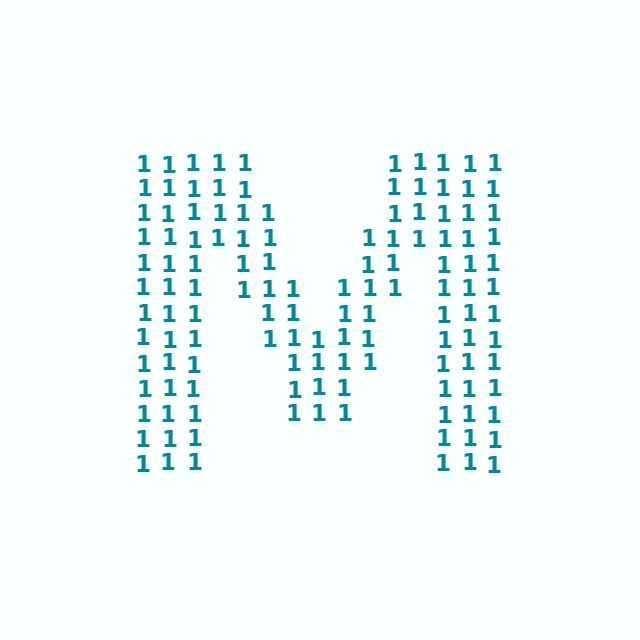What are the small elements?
The small elements are digit 1's.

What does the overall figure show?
The overall figure shows the letter M.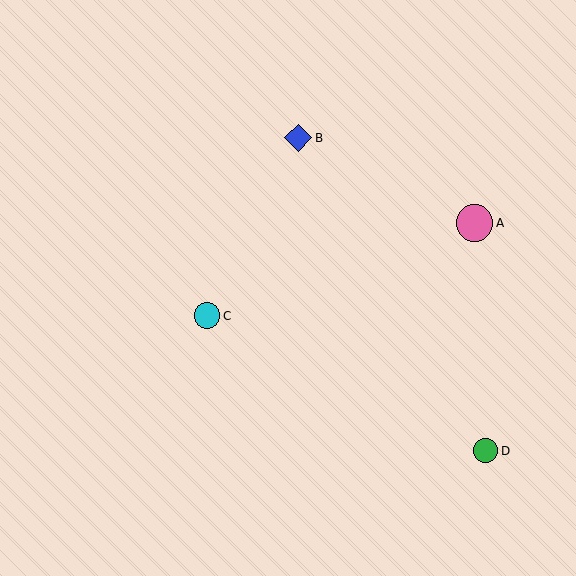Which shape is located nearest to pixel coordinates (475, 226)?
The pink circle (labeled A) at (474, 223) is nearest to that location.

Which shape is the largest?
The pink circle (labeled A) is the largest.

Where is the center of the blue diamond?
The center of the blue diamond is at (298, 138).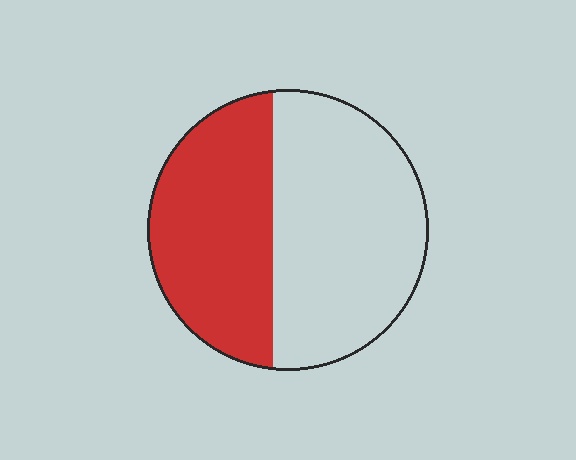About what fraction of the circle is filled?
About two fifths (2/5).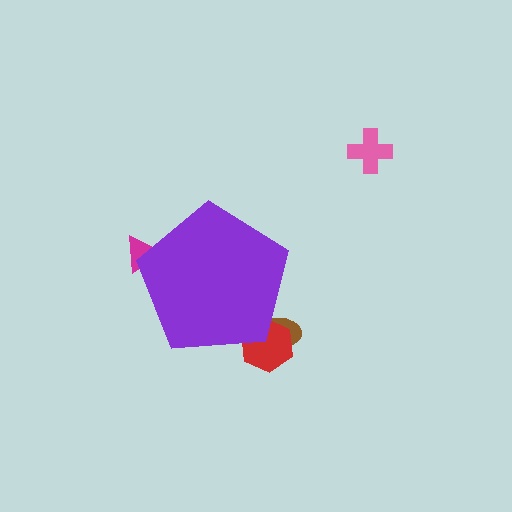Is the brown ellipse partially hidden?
Yes, the brown ellipse is partially hidden behind the purple pentagon.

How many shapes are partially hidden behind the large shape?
3 shapes are partially hidden.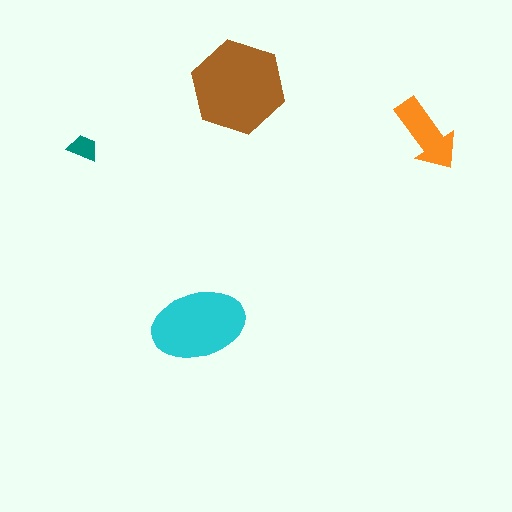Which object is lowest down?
The cyan ellipse is bottommost.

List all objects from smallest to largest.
The teal trapezoid, the orange arrow, the cyan ellipse, the brown hexagon.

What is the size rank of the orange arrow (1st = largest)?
3rd.